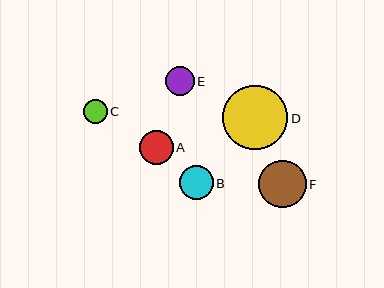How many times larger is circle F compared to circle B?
Circle F is approximately 1.4 times the size of circle B.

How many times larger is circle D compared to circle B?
Circle D is approximately 1.9 times the size of circle B.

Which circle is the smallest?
Circle C is the smallest with a size of approximately 24 pixels.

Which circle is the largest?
Circle D is the largest with a size of approximately 65 pixels.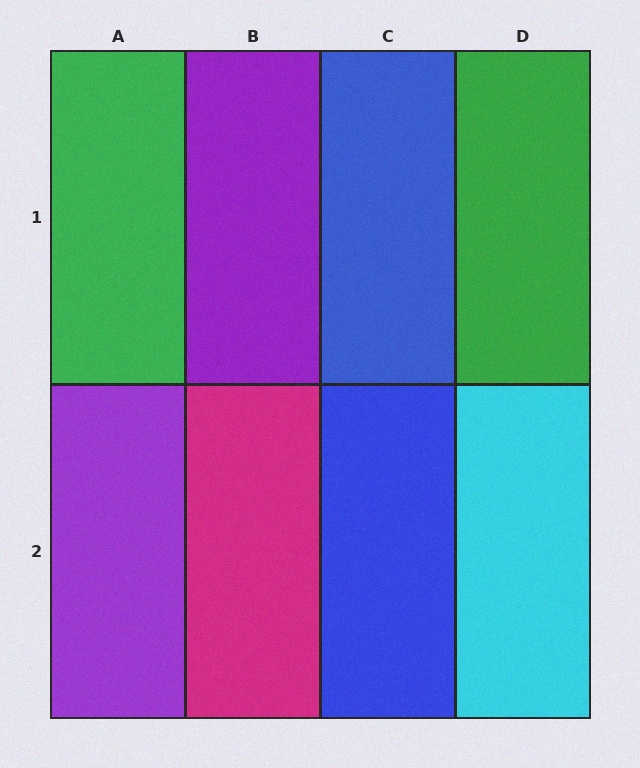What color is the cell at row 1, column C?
Blue.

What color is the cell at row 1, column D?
Green.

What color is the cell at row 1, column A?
Green.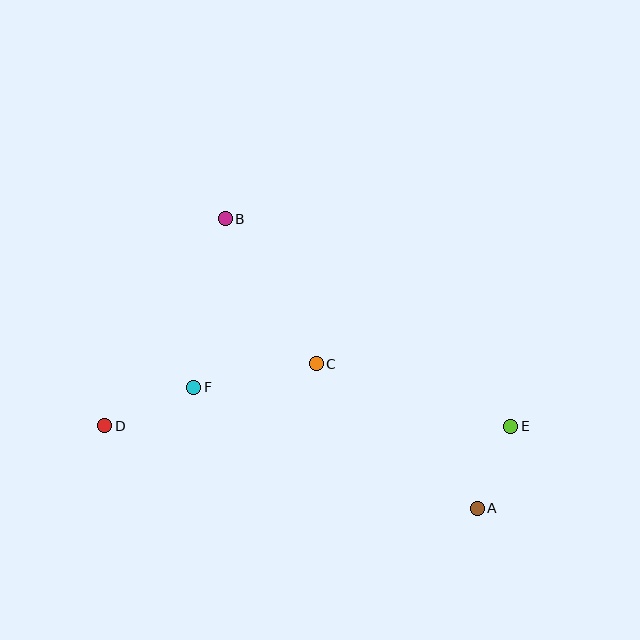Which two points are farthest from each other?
Points D and E are farthest from each other.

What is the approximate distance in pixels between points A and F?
The distance between A and F is approximately 308 pixels.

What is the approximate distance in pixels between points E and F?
The distance between E and F is approximately 319 pixels.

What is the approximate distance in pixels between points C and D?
The distance between C and D is approximately 221 pixels.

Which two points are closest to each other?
Points A and E are closest to each other.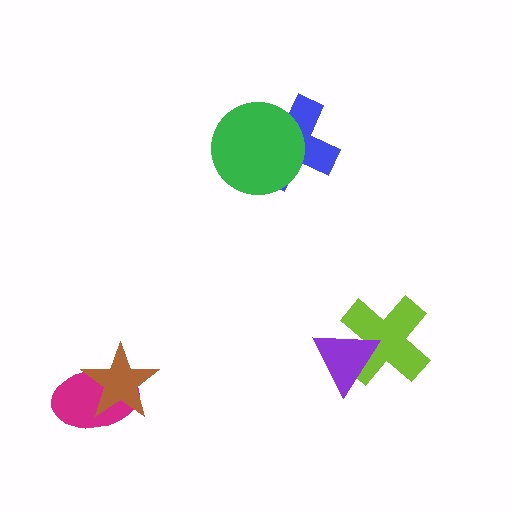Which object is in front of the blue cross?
The green circle is in front of the blue cross.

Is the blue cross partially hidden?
Yes, it is partially covered by another shape.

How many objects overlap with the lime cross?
1 object overlaps with the lime cross.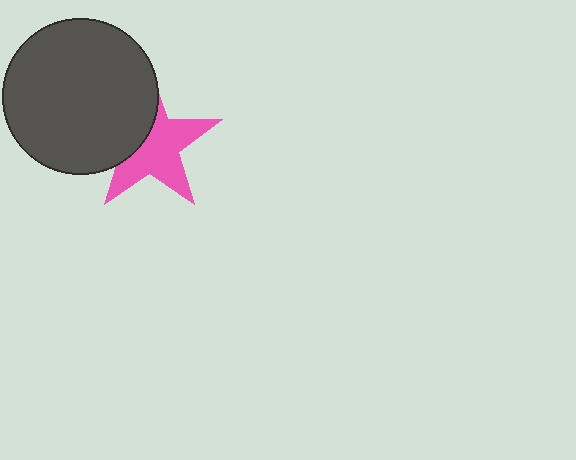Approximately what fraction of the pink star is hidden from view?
Roughly 38% of the pink star is hidden behind the dark gray circle.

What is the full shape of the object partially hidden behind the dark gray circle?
The partially hidden object is a pink star.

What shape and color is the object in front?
The object in front is a dark gray circle.